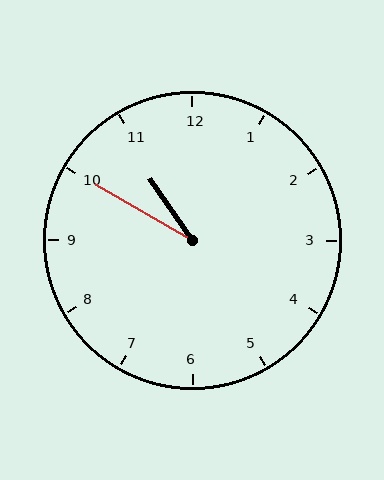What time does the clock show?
10:50.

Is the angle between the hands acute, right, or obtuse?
It is acute.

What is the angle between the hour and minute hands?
Approximately 25 degrees.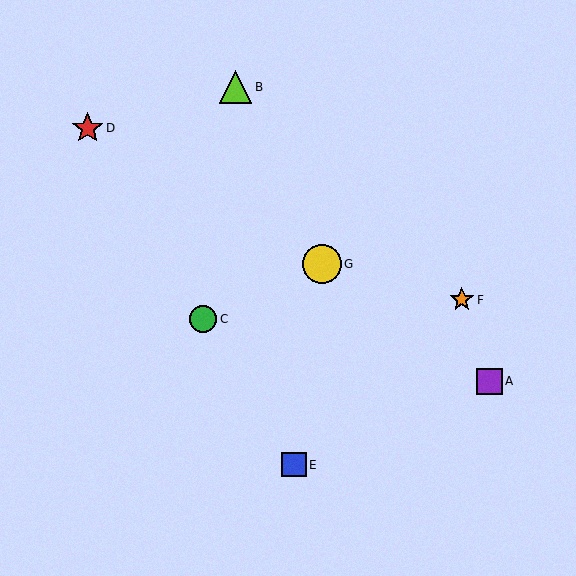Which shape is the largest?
The yellow circle (labeled G) is the largest.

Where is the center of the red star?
The center of the red star is at (88, 128).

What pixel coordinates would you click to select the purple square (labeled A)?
Click at (489, 382) to select the purple square A.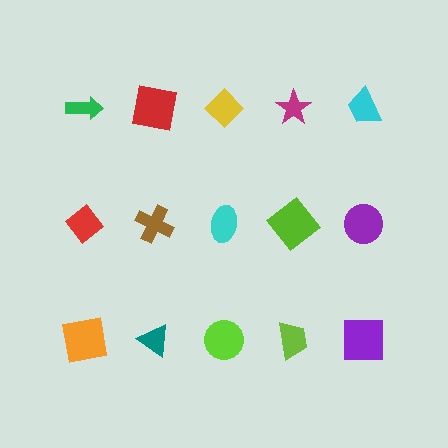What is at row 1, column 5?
A cyan trapezoid.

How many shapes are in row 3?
5 shapes.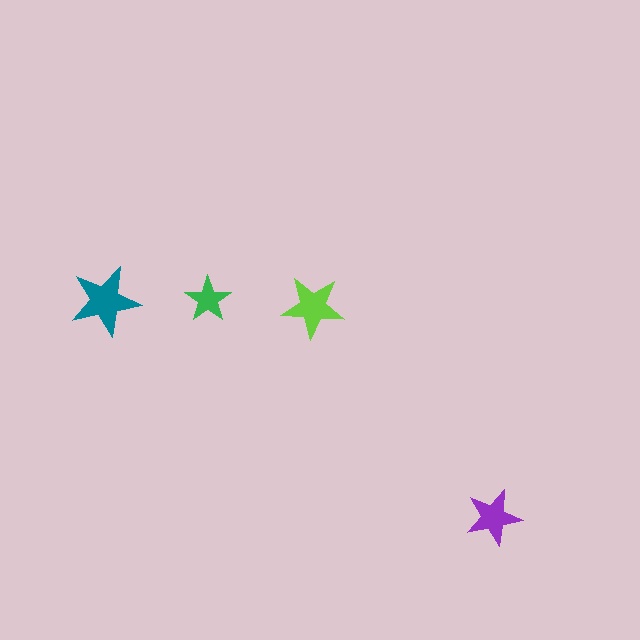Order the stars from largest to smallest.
the teal one, the lime one, the purple one, the green one.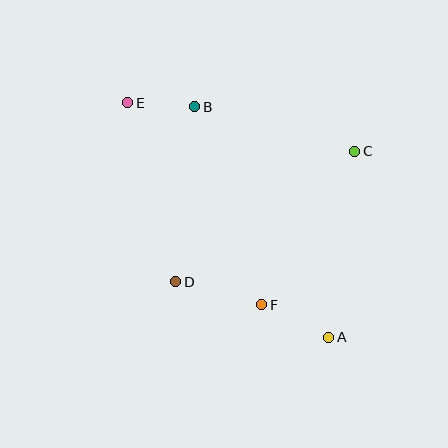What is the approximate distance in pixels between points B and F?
The distance between B and F is approximately 209 pixels.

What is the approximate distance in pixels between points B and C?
The distance between B and C is approximately 166 pixels.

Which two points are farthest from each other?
Points A and E are farthest from each other.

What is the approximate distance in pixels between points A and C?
The distance between A and C is approximately 188 pixels.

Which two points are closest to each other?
Points B and E are closest to each other.